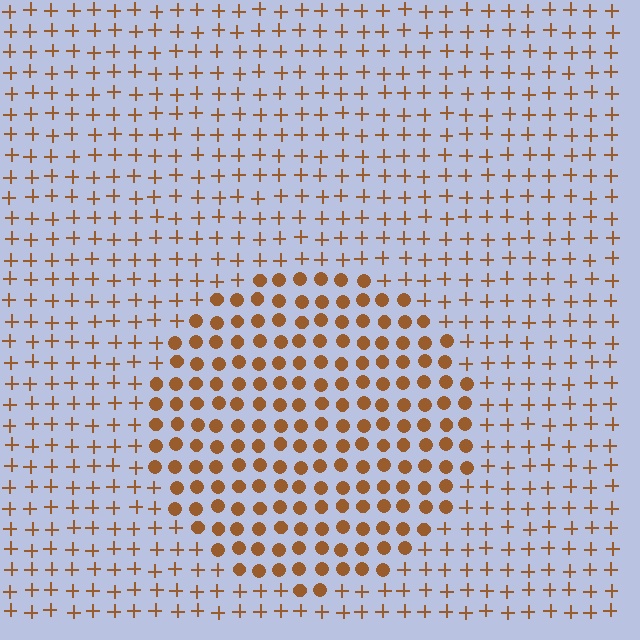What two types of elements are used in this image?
The image uses circles inside the circle region and plus signs outside it.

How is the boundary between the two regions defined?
The boundary is defined by a change in element shape: circles inside vs. plus signs outside. All elements share the same color and spacing.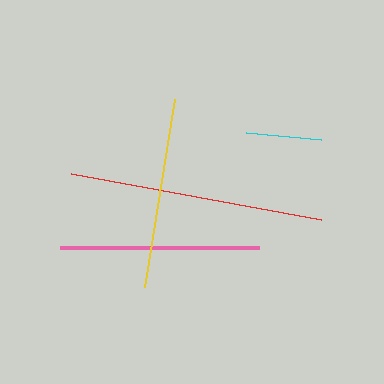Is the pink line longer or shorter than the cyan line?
The pink line is longer than the cyan line.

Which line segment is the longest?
The red line is the longest at approximately 254 pixels.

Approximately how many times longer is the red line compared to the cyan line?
The red line is approximately 3.3 times the length of the cyan line.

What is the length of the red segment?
The red segment is approximately 254 pixels long.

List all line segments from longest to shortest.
From longest to shortest: red, pink, yellow, cyan.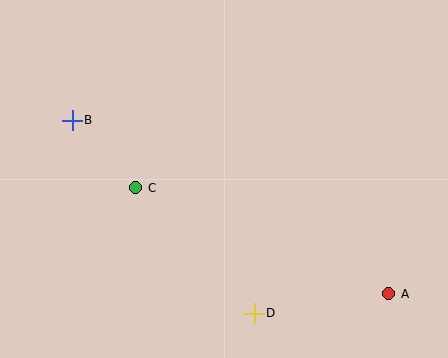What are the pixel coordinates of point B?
Point B is at (72, 120).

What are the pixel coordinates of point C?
Point C is at (136, 188).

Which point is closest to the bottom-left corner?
Point C is closest to the bottom-left corner.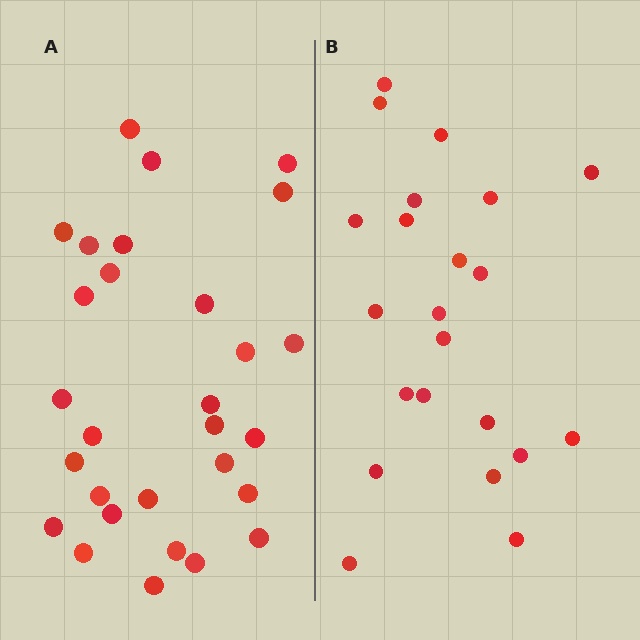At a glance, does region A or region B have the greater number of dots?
Region A (the left region) has more dots.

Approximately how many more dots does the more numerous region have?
Region A has roughly 8 or so more dots than region B.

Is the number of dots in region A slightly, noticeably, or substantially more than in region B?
Region A has noticeably more, but not dramatically so. The ratio is roughly 1.3 to 1.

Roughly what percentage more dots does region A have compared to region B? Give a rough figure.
About 30% more.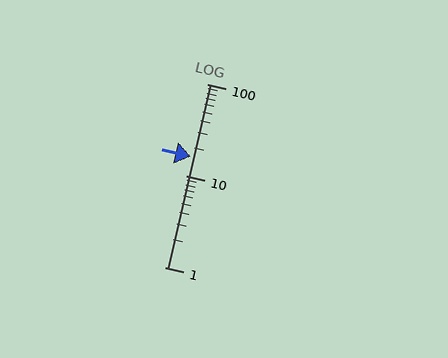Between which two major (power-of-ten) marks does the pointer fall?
The pointer is between 10 and 100.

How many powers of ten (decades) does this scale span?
The scale spans 2 decades, from 1 to 100.